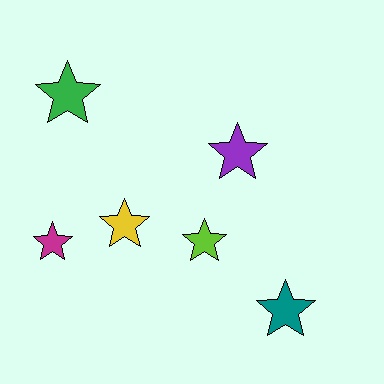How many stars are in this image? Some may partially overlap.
There are 6 stars.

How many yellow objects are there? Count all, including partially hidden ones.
There is 1 yellow object.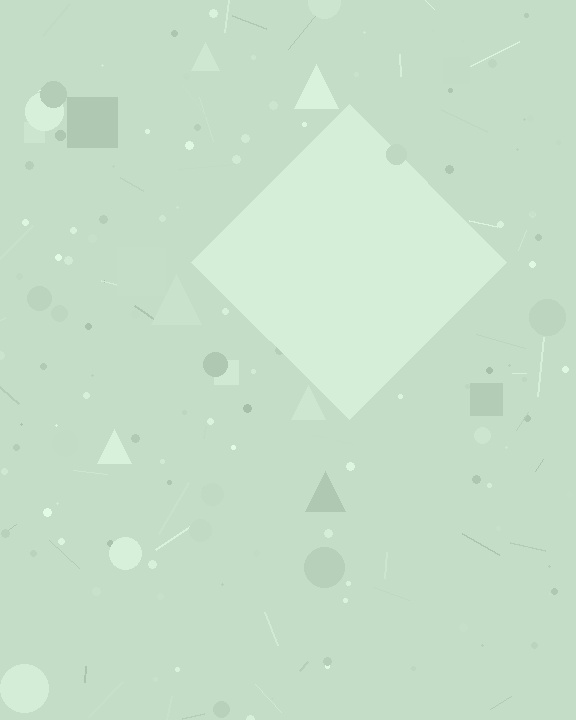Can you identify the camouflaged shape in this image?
The camouflaged shape is a diamond.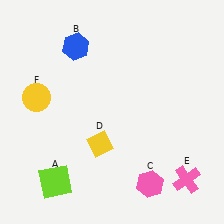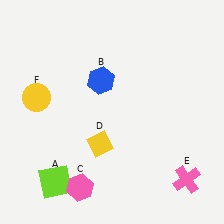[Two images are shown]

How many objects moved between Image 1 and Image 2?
2 objects moved between the two images.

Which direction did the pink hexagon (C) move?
The pink hexagon (C) moved left.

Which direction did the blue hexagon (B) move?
The blue hexagon (B) moved down.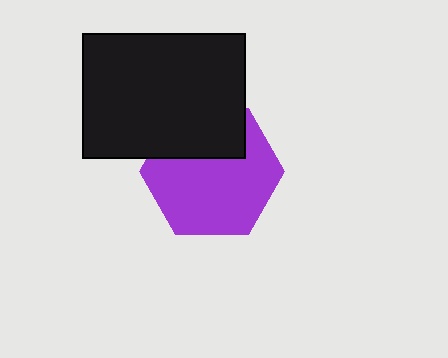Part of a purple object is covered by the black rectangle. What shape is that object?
It is a hexagon.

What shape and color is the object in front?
The object in front is a black rectangle.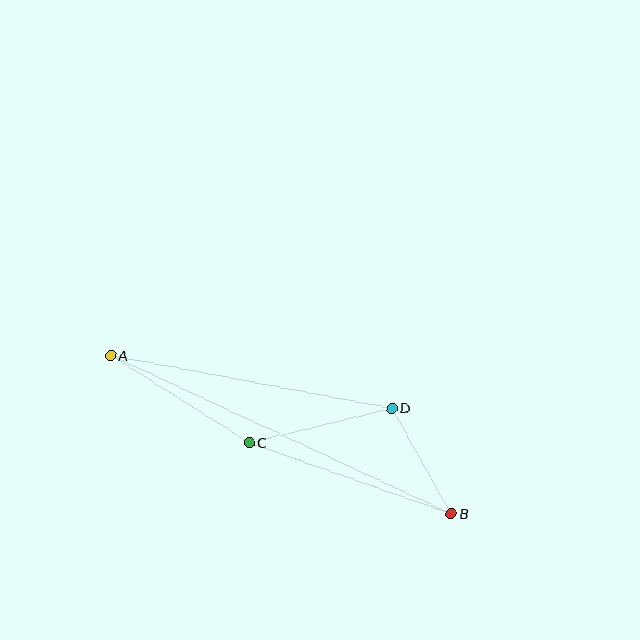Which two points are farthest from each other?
Points A and B are farthest from each other.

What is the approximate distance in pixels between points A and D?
The distance between A and D is approximately 286 pixels.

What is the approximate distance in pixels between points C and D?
The distance between C and D is approximately 147 pixels.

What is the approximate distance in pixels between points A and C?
The distance between A and C is approximately 164 pixels.